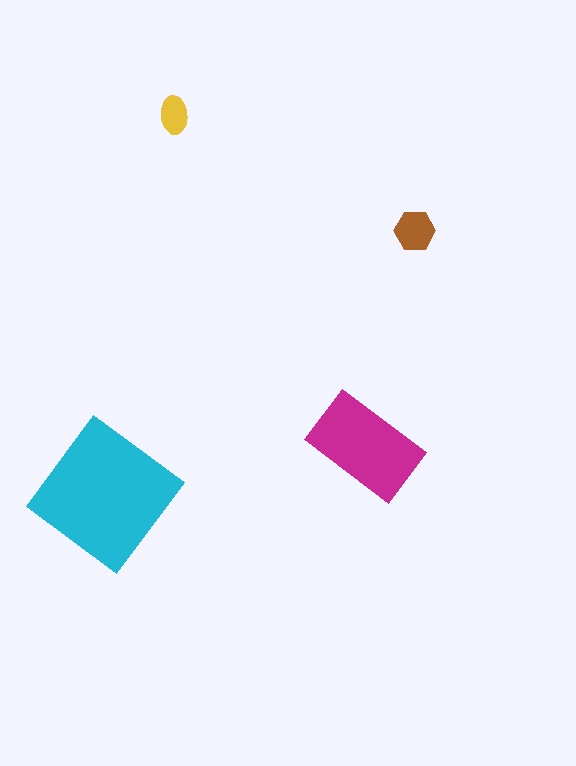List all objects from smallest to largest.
The yellow ellipse, the brown hexagon, the magenta rectangle, the cyan diamond.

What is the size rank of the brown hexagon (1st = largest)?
3rd.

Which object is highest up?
The yellow ellipse is topmost.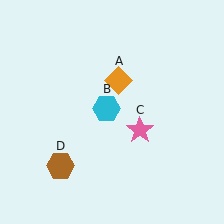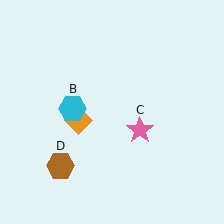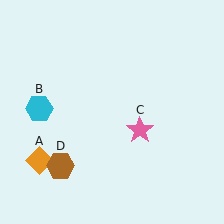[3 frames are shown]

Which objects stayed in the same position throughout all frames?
Pink star (object C) and brown hexagon (object D) remained stationary.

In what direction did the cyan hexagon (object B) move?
The cyan hexagon (object B) moved left.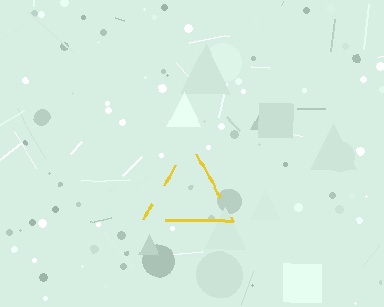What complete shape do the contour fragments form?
The contour fragments form a triangle.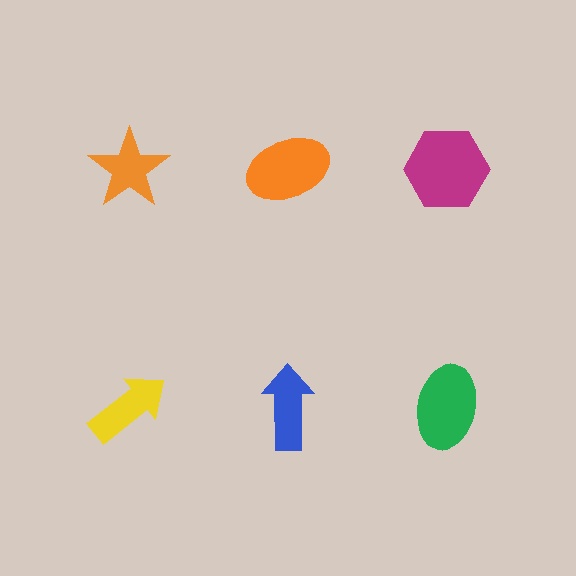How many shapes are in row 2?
3 shapes.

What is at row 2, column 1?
A yellow arrow.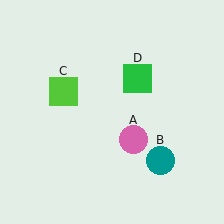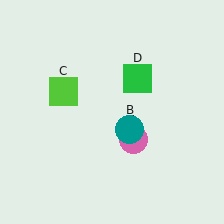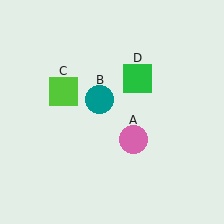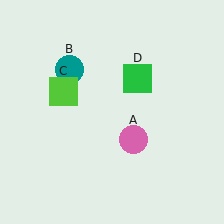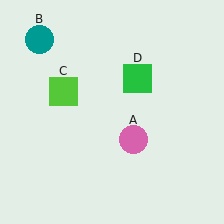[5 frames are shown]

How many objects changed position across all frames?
1 object changed position: teal circle (object B).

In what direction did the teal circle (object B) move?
The teal circle (object B) moved up and to the left.